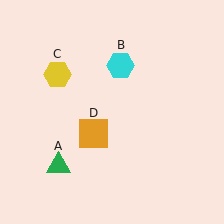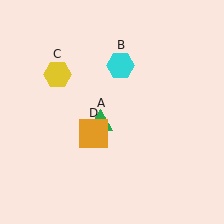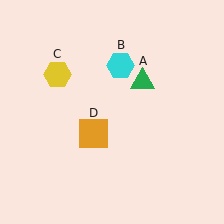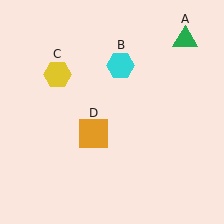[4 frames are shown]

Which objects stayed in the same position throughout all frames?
Cyan hexagon (object B) and yellow hexagon (object C) and orange square (object D) remained stationary.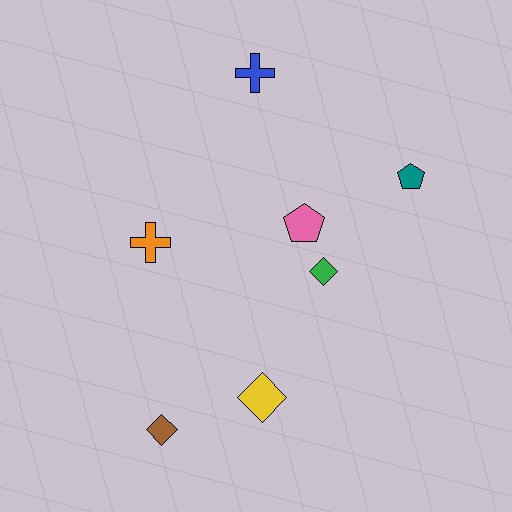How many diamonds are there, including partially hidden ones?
There are 3 diamonds.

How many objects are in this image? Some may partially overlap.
There are 7 objects.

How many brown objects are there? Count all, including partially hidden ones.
There is 1 brown object.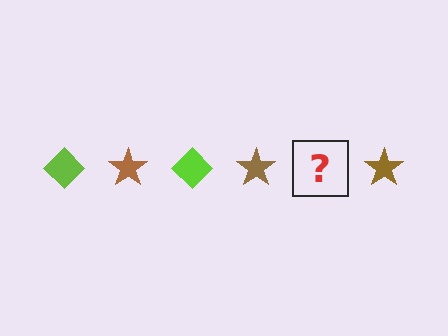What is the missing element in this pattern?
The missing element is a lime diamond.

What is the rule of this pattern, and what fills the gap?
The rule is that the pattern alternates between lime diamond and brown star. The gap should be filled with a lime diamond.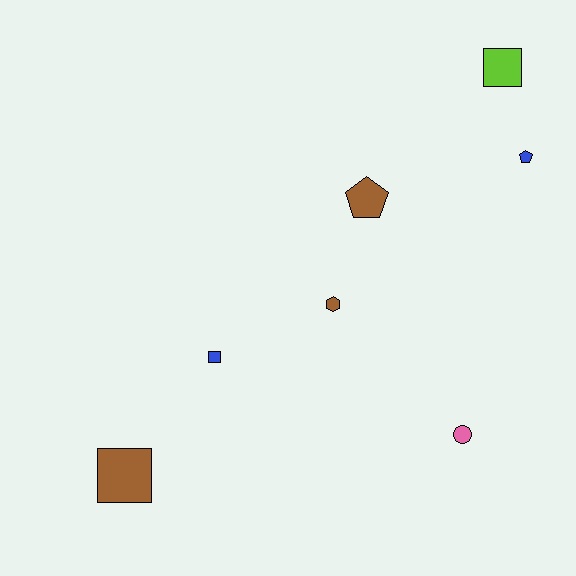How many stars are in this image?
There are no stars.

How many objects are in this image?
There are 7 objects.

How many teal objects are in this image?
There are no teal objects.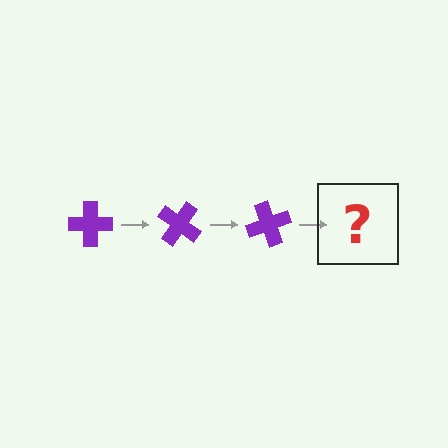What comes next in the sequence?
The next element should be a purple cross rotated 105 degrees.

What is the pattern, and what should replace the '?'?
The pattern is that the cross rotates 35 degrees each step. The '?' should be a purple cross rotated 105 degrees.